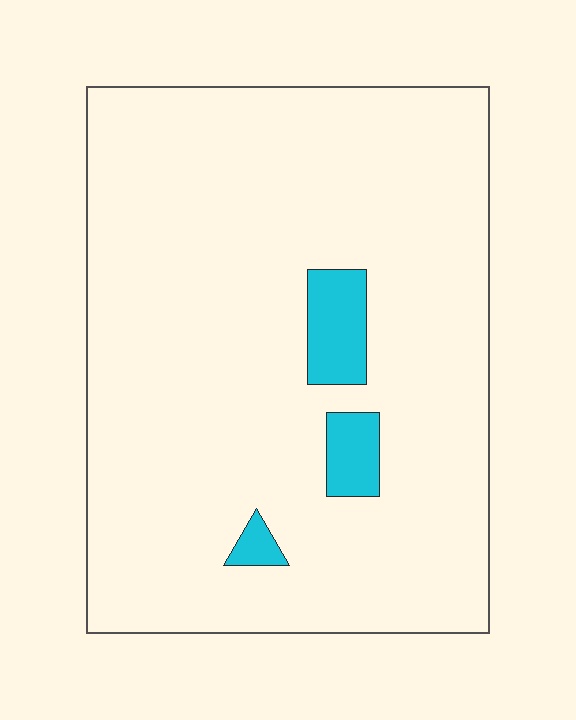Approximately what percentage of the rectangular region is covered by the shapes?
Approximately 5%.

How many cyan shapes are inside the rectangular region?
3.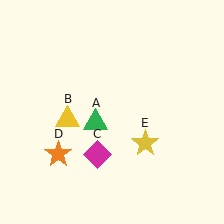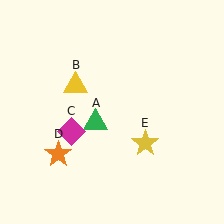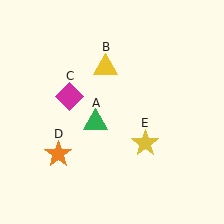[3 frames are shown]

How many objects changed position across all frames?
2 objects changed position: yellow triangle (object B), magenta diamond (object C).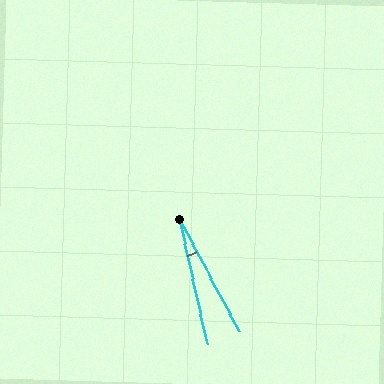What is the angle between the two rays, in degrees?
Approximately 15 degrees.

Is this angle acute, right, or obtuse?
It is acute.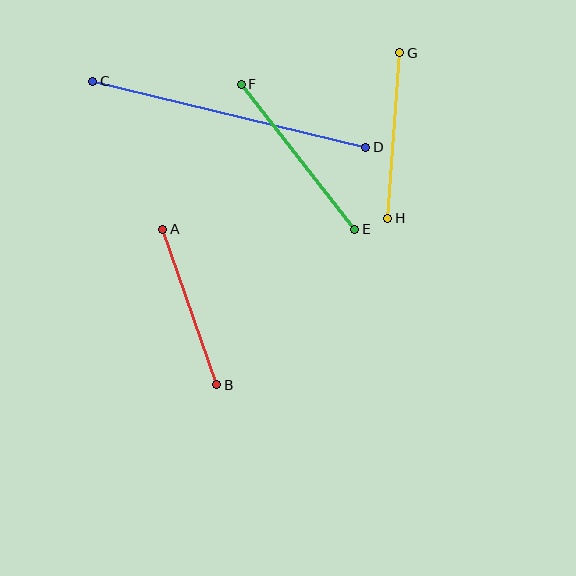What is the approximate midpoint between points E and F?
The midpoint is at approximately (298, 157) pixels.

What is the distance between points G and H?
The distance is approximately 166 pixels.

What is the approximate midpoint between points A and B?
The midpoint is at approximately (190, 307) pixels.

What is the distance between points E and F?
The distance is approximately 184 pixels.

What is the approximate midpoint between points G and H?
The midpoint is at approximately (394, 136) pixels.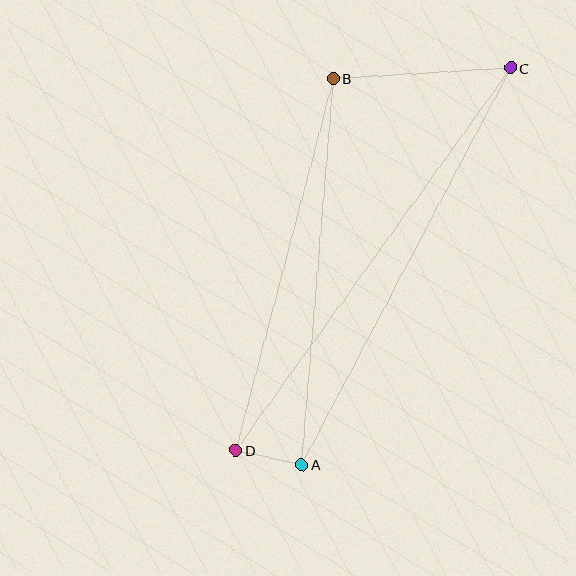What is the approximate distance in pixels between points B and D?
The distance between B and D is approximately 385 pixels.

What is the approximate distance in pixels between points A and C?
The distance between A and C is approximately 448 pixels.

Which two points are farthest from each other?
Points C and D are farthest from each other.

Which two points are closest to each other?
Points A and D are closest to each other.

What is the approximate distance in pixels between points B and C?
The distance between B and C is approximately 178 pixels.